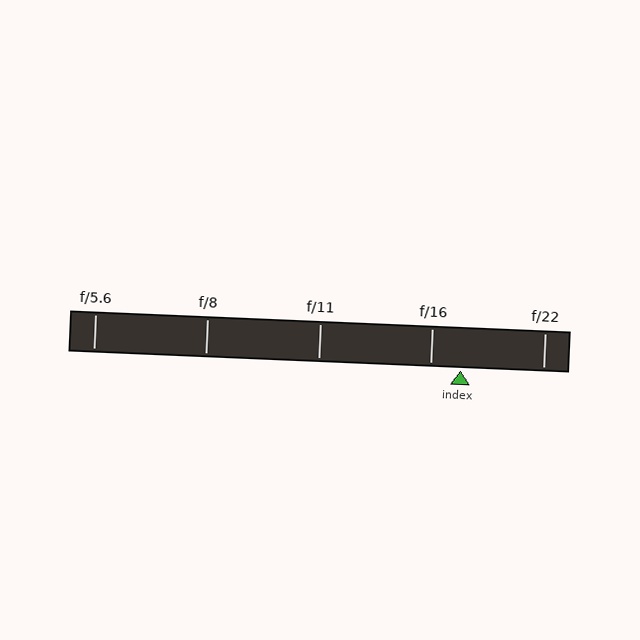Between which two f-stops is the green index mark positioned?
The index mark is between f/16 and f/22.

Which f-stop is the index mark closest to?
The index mark is closest to f/16.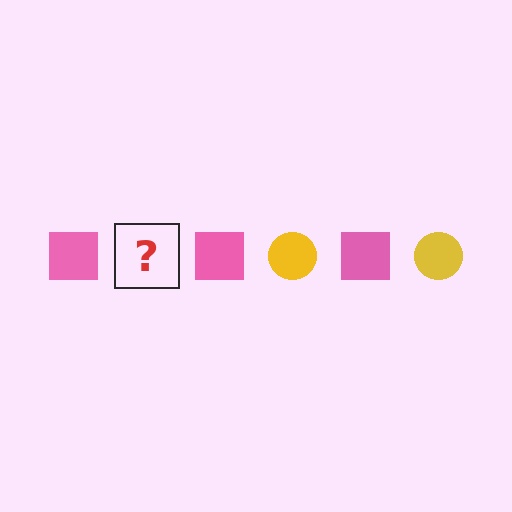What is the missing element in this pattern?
The missing element is a yellow circle.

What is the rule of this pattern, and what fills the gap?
The rule is that the pattern alternates between pink square and yellow circle. The gap should be filled with a yellow circle.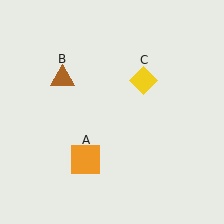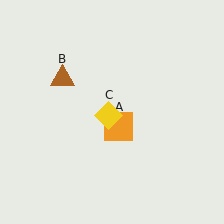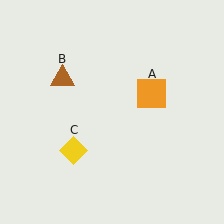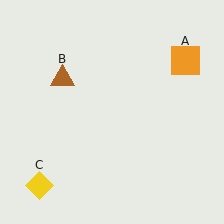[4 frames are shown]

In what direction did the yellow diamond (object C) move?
The yellow diamond (object C) moved down and to the left.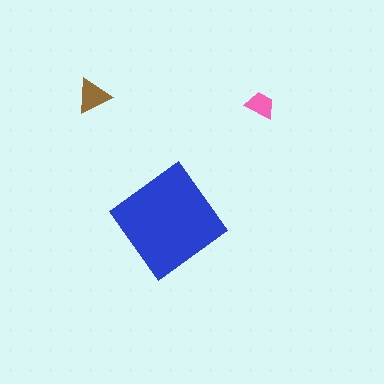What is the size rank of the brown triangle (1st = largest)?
2nd.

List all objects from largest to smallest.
The blue diamond, the brown triangle, the pink trapezoid.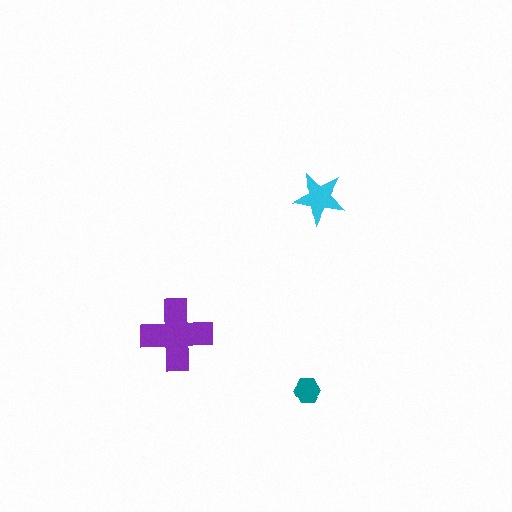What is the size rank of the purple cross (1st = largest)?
1st.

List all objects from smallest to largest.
The teal hexagon, the cyan star, the purple cross.